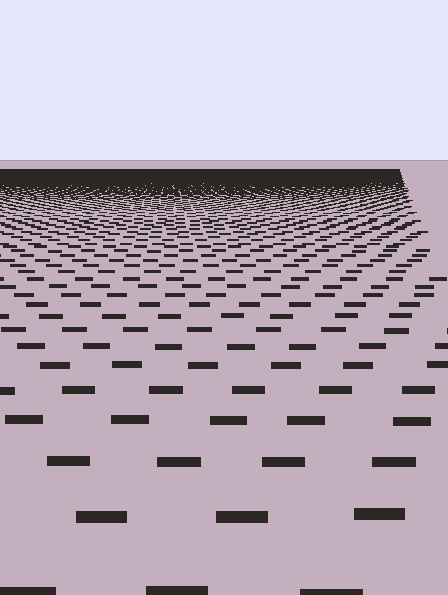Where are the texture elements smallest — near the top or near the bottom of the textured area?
Near the top.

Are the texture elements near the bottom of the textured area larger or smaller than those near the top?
Larger. Near the bottom, elements are closer to the viewer and appear at a bigger on-screen size.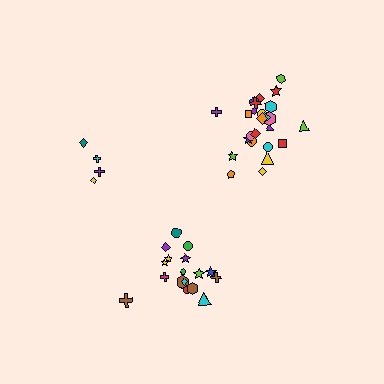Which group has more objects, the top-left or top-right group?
The top-right group.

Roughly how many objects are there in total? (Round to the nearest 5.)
Roughly 45 objects in total.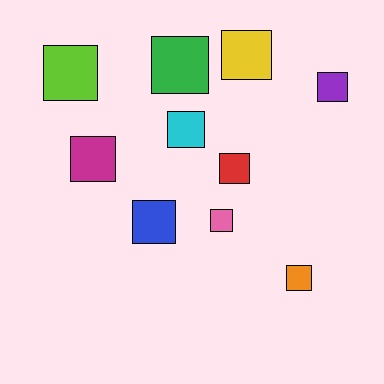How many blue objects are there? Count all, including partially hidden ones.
There is 1 blue object.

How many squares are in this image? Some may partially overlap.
There are 10 squares.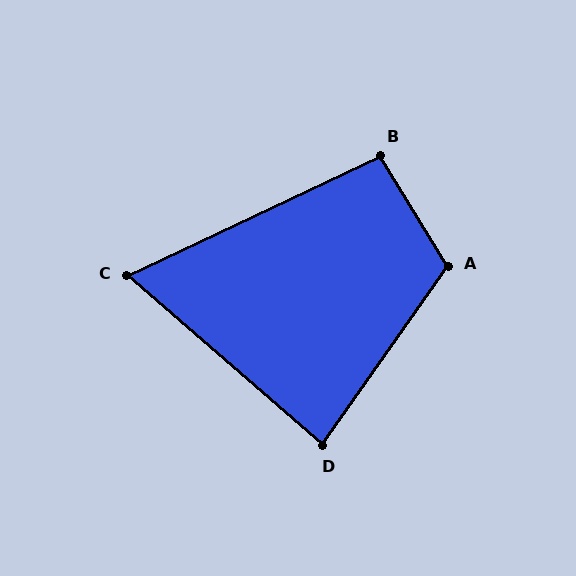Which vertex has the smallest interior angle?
C, at approximately 66 degrees.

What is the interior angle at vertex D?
Approximately 84 degrees (acute).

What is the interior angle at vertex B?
Approximately 96 degrees (obtuse).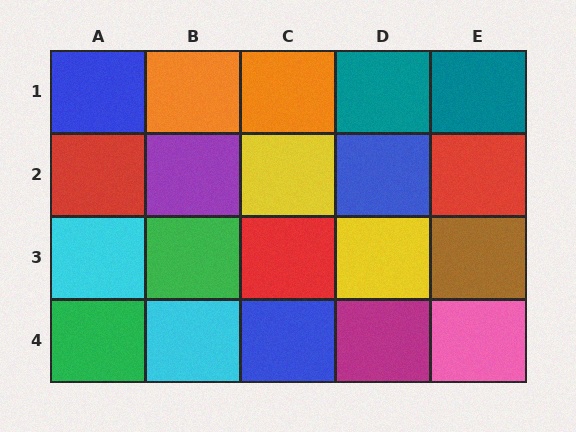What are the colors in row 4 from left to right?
Green, cyan, blue, magenta, pink.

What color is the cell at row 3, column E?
Brown.